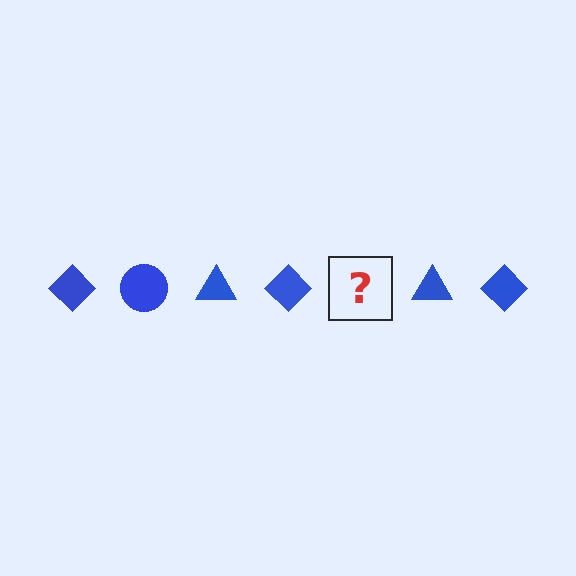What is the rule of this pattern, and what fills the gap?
The rule is that the pattern cycles through diamond, circle, triangle shapes in blue. The gap should be filled with a blue circle.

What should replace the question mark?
The question mark should be replaced with a blue circle.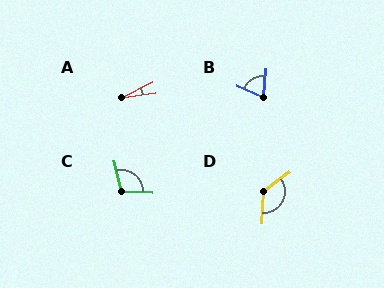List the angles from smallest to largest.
A (19°), B (71°), C (106°), D (128°).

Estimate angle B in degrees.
Approximately 71 degrees.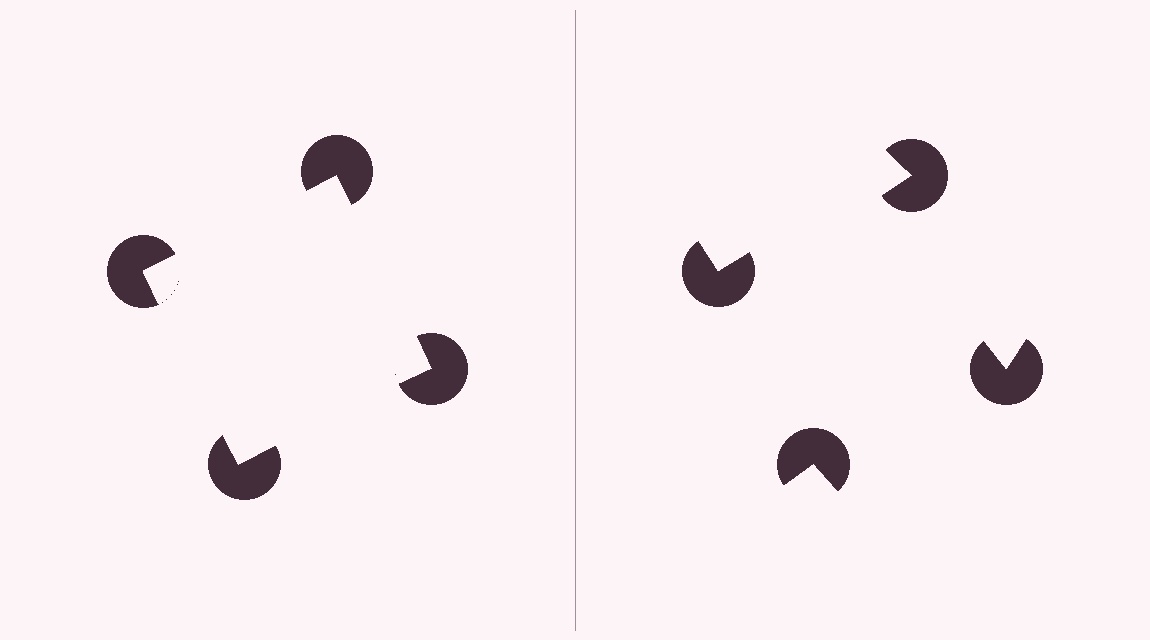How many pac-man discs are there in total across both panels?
8 — 4 on each side.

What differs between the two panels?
The pac-man discs are positioned identically on both sides; only the wedge orientations differ. On the left they align to a square; on the right they are misaligned.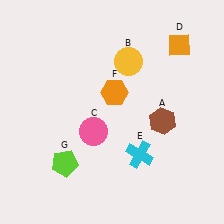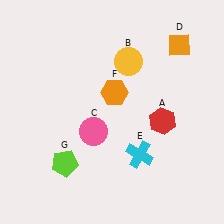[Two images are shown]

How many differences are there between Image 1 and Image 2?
There is 1 difference between the two images.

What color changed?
The hexagon (A) changed from brown in Image 1 to red in Image 2.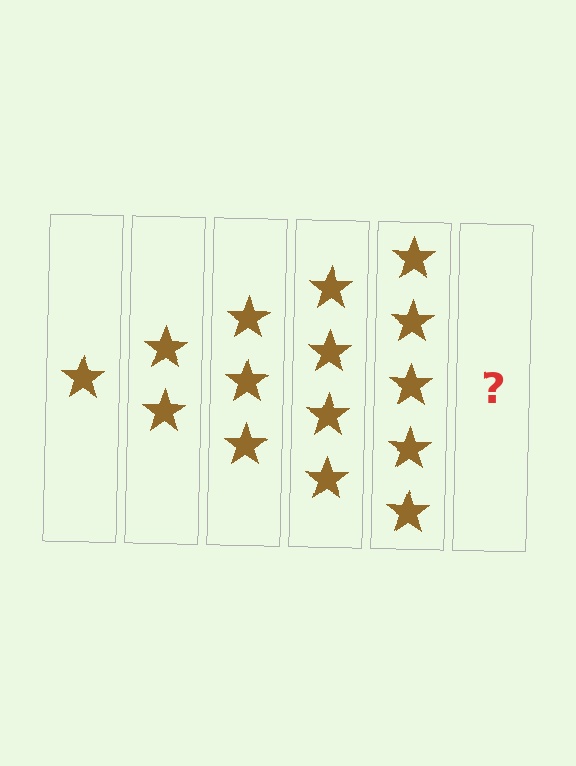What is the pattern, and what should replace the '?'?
The pattern is that each step adds one more star. The '?' should be 6 stars.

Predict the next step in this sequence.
The next step is 6 stars.